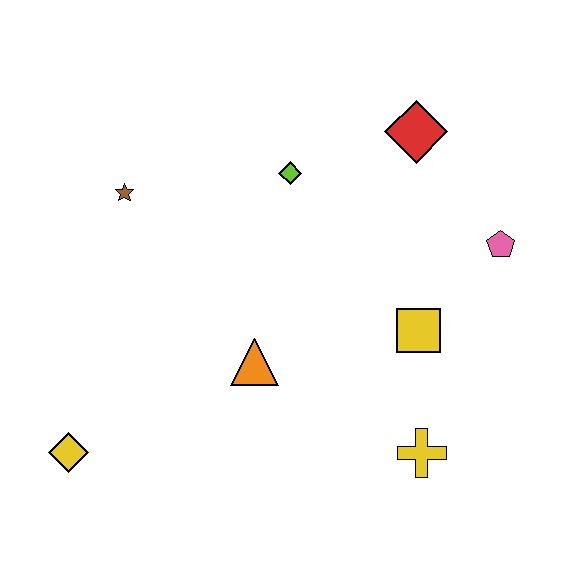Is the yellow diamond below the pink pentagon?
Yes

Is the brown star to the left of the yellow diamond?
No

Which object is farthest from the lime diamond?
The yellow diamond is farthest from the lime diamond.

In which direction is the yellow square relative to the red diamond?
The yellow square is below the red diamond.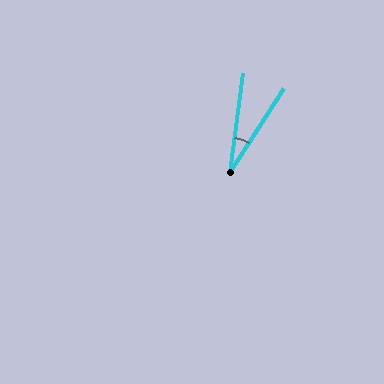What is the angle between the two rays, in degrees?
Approximately 25 degrees.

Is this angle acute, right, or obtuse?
It is acute.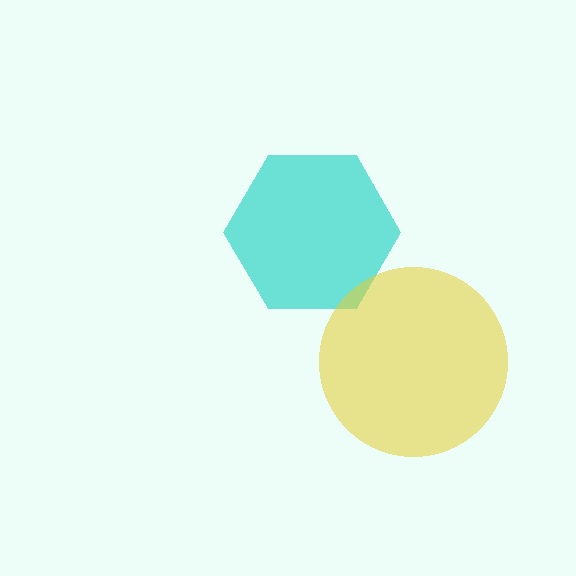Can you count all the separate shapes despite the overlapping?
Yes, there are 2 separate shapes.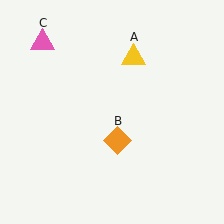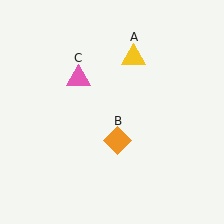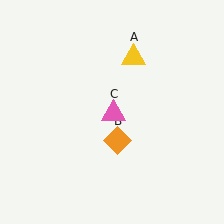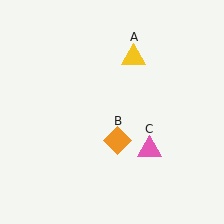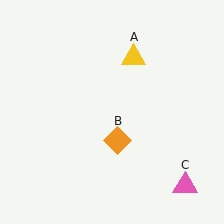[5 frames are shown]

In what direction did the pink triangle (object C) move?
The pink triangle (object C) moved down and to the right.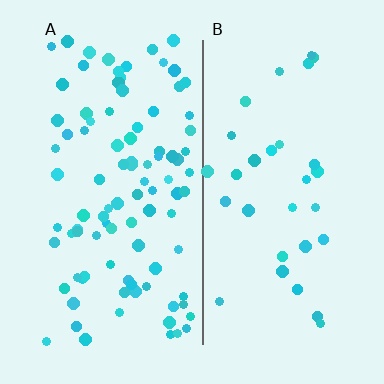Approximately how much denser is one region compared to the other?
Approximately 3.0× — region A over region B.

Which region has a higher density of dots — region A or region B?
A (the left).